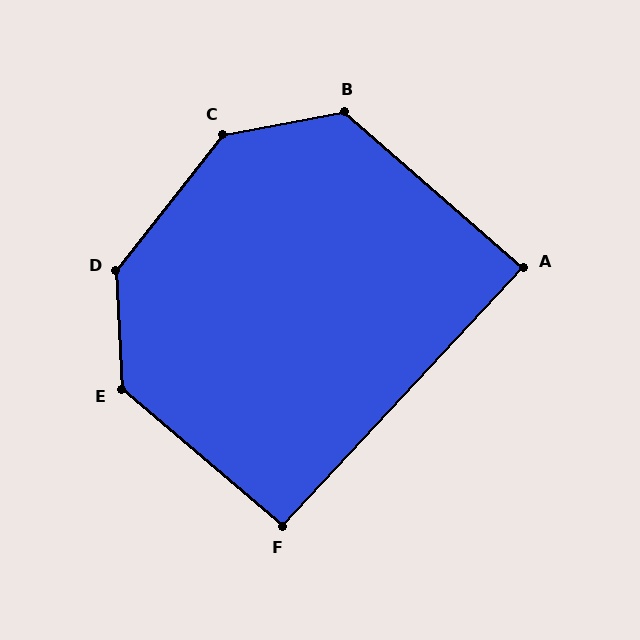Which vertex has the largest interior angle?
D, at approximately 139 degrees.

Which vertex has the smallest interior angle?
A, at approximately 88 degrees.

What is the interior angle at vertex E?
Approximately 133 degrees (obtuse).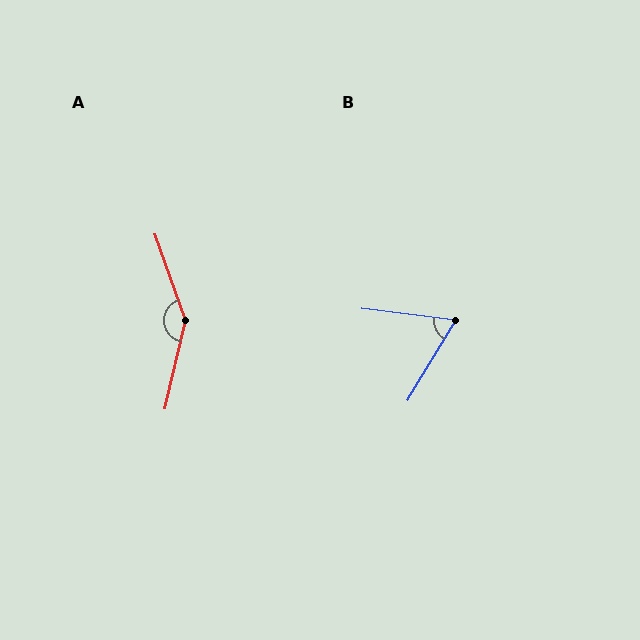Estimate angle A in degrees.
Approximately 147 degrees.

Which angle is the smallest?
B, at approximately 66 degrees.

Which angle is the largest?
A, at approximately 147 degrees.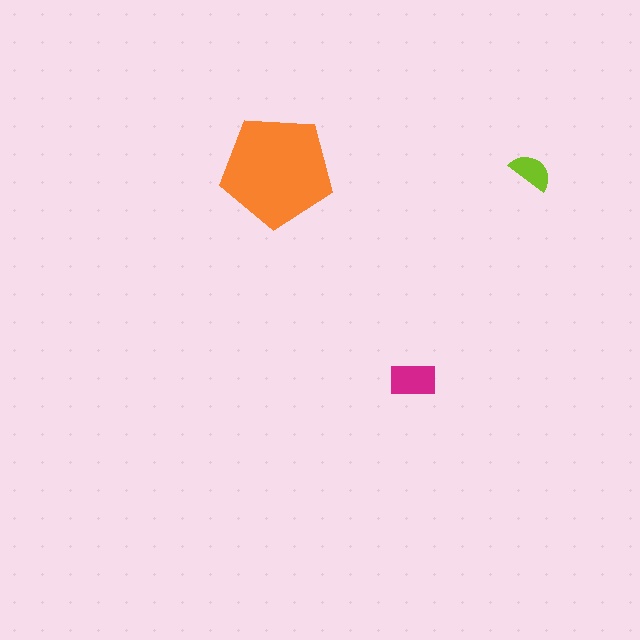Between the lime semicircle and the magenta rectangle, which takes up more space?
The magenta rectangle.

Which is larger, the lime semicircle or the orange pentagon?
The orange pentagon.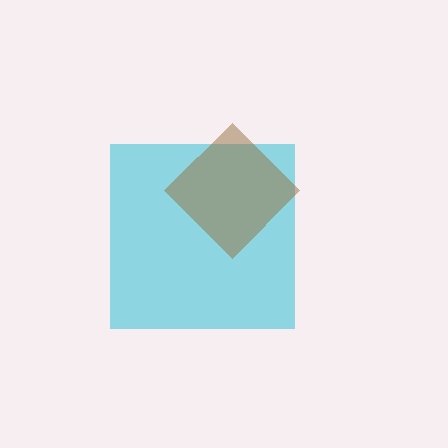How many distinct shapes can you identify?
There are 2 distinct shapes: a cyan square, a brown diamond.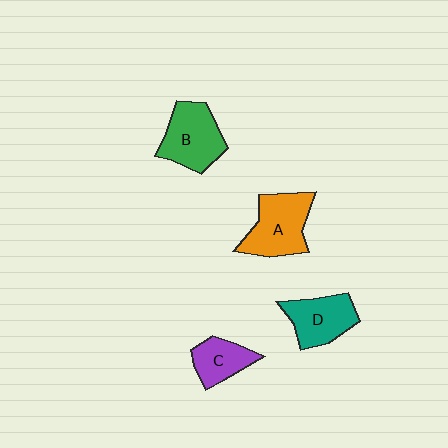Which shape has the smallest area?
Shape C (purple).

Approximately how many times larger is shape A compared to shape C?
Approximately 1.6 times.